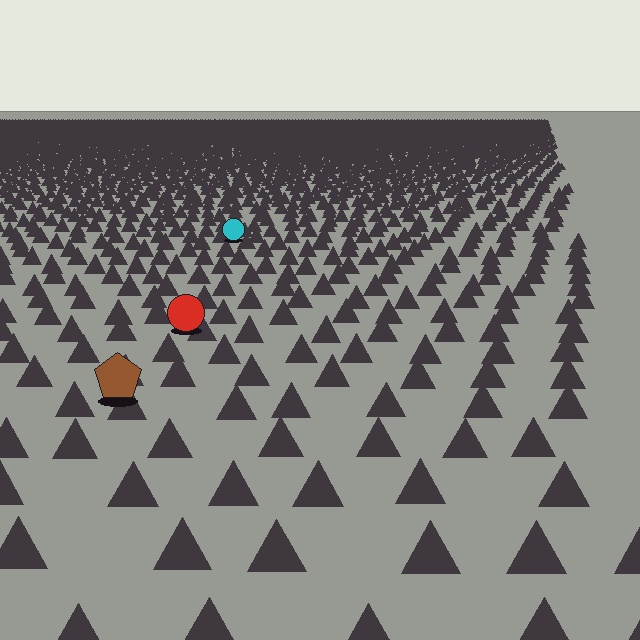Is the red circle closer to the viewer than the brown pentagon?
No. The brown pentagon is closer — you can tell from the texture gradient: the ground texture is coarser near it.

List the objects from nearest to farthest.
From nearest to farthest: the brown pentagon, the red circle, the cyan circle.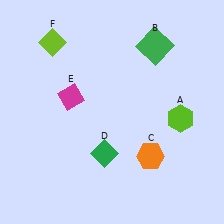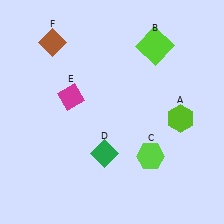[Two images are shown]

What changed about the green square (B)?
In Image 1, B is green. In Image 2, it changed to lime.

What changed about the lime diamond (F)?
In Image 1, F is lime. In Image 2, it changed to brown.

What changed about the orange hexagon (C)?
In Image 1, C is orange. In Image 2, it changed to lime.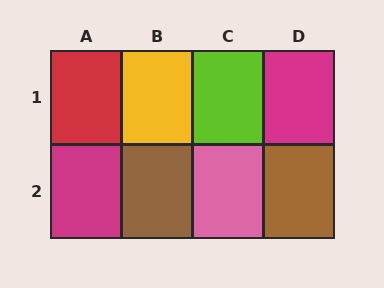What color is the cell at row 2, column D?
Brown.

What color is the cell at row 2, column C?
Pink.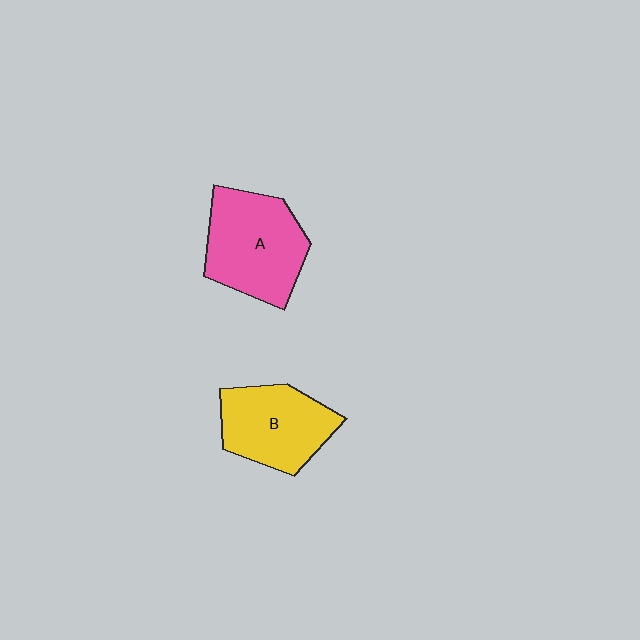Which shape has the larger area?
Shape A (pink).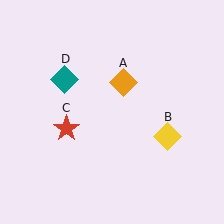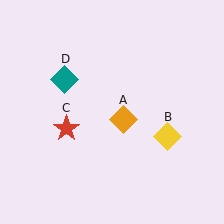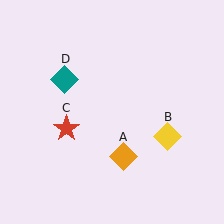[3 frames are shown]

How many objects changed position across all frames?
1 object changed position: orange diamond (object A).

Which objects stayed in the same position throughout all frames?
Yellow diamond (object B) and red star (object C) and teal diamond (object D) remained stationary.